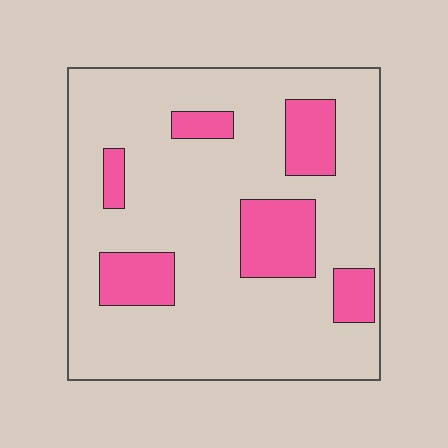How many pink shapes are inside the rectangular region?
6.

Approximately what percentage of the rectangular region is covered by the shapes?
Approximately 20%.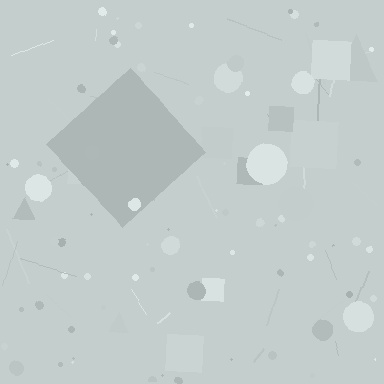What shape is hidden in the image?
A diamond is hidden in the image.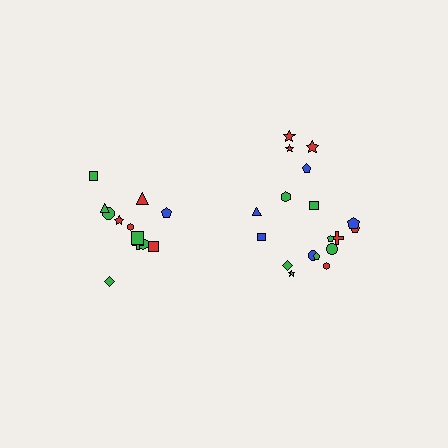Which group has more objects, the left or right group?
The right group.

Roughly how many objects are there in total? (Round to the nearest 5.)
Roughly 30 objects in total.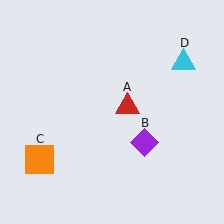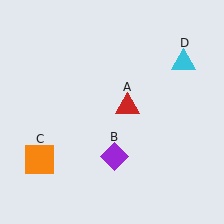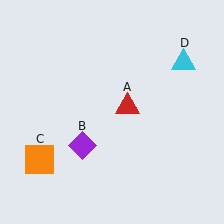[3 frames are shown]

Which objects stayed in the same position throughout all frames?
Red triangle (object A) and orange square (object C) and cyan triangle (object D) remained stationary.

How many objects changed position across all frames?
1 object changed position: purple diamond (object B).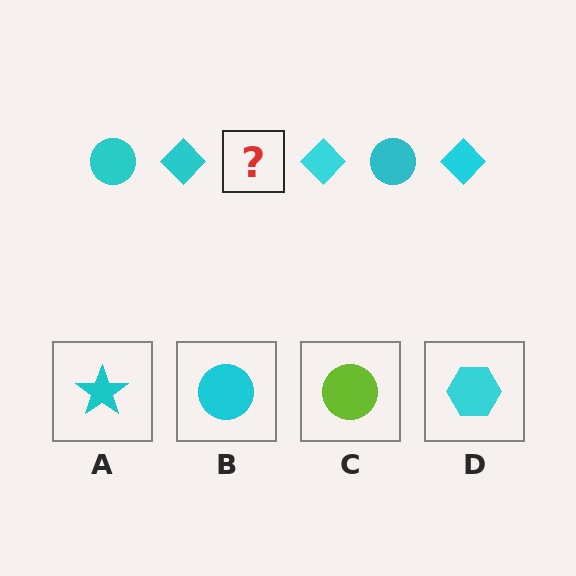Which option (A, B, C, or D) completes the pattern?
B.